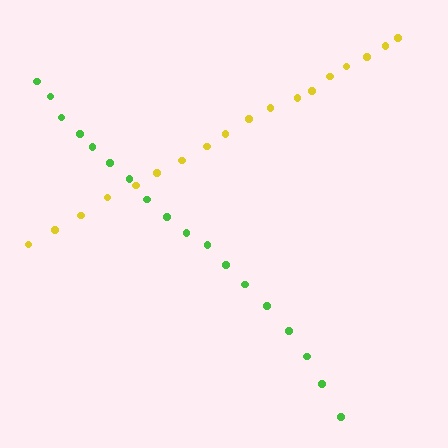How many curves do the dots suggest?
There are 2 distinct paths.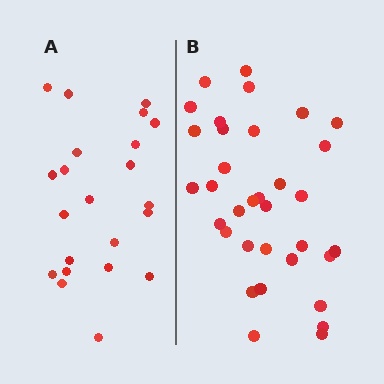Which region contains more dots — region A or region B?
Region B (the right region) has more dots.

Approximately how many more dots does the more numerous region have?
Region B has roughly 12 or so more dots than region A.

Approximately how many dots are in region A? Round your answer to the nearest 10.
About 20 dots. (The exact count is 22, which rounds to 20.)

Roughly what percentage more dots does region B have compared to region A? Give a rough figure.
About 55% more.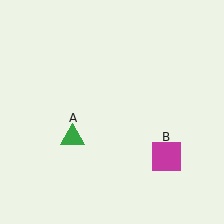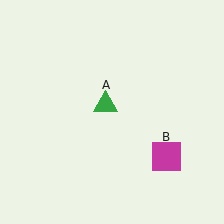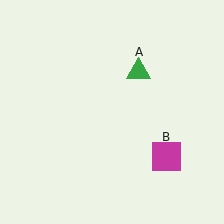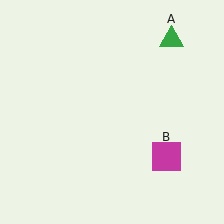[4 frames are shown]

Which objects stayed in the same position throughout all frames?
Magenta square (object B) remained stationary.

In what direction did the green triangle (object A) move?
The green triangle (object A) moved up and to the right.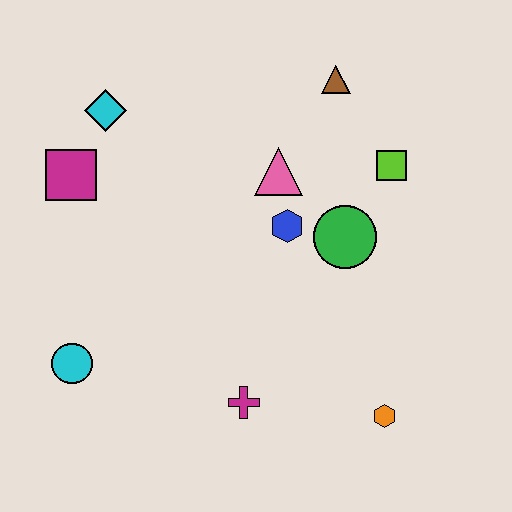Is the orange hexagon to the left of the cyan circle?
No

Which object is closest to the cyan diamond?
The magenta square is closest to the cyan diamond.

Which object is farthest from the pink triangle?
The cyan circle is farthest from the pink triangle.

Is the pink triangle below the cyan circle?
No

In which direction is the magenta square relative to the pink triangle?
The magenta square is to the left of the pink triangle.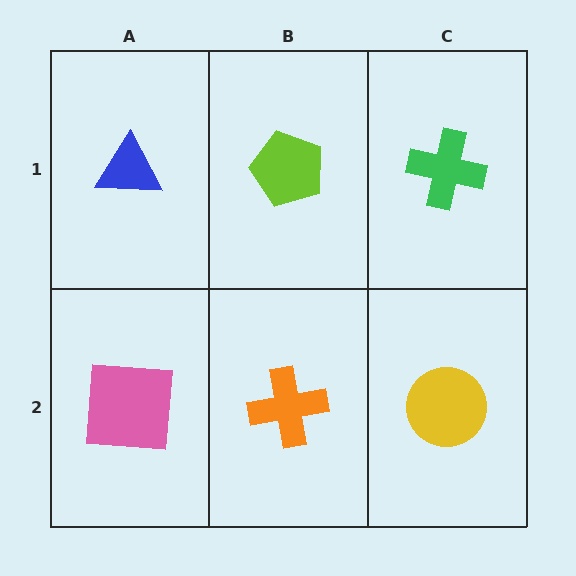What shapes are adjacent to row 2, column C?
A green cross (row 1, column C), an orange cross (row 2, column B).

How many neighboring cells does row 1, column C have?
2.